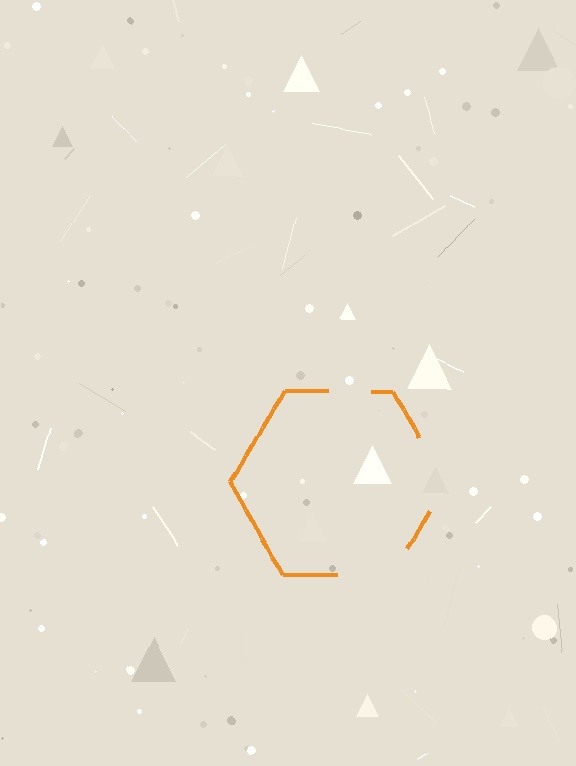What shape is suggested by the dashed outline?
The dashed outline suggests a hexagon.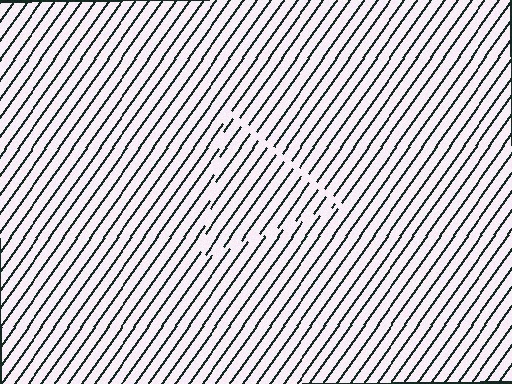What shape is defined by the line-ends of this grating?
An illusory triangle. The interior of the shape contains the same grating, shifted by half a period — the contour is defined by the phase discontinuity where line-ends from the inner and outer gratings abut.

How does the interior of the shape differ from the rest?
The interior of the shape contains the same grating, shifted by half a period — the contour is defined by the phase discontinuity where line-ends from the inner and outer gratings abut.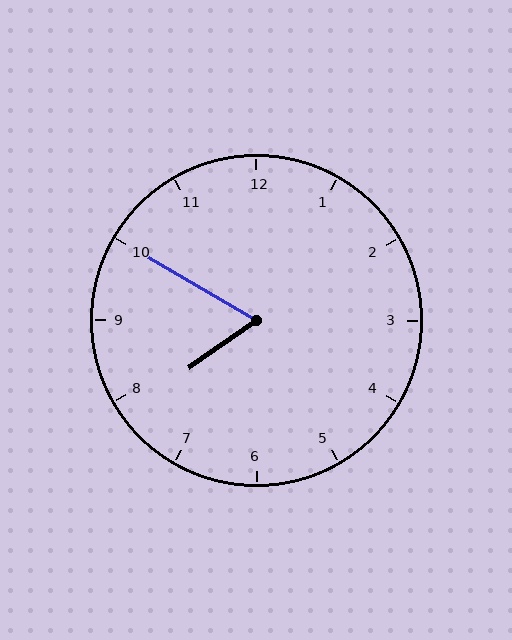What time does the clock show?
7:50.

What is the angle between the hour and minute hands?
Approximately 65 degrees.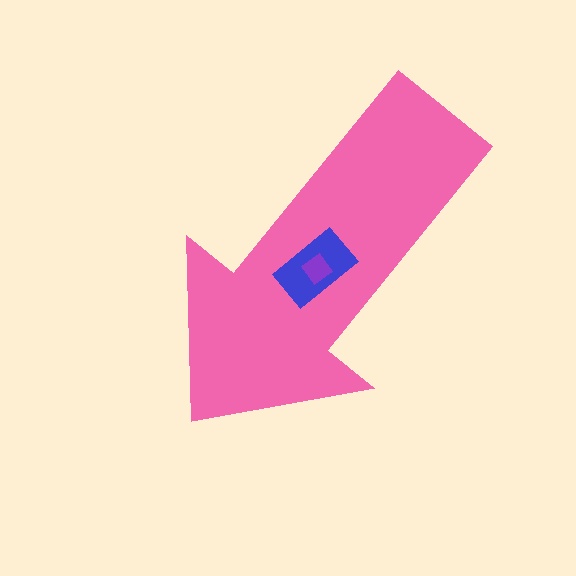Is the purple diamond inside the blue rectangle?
Yes.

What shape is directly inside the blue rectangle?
The purple diamond.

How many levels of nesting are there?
3.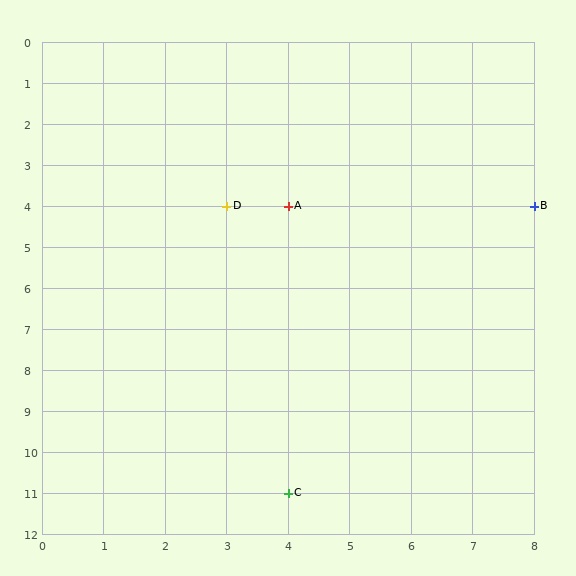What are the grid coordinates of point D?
Point D is at grid coordinates (3, 4).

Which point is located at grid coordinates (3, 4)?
Point D is at (3, 4).